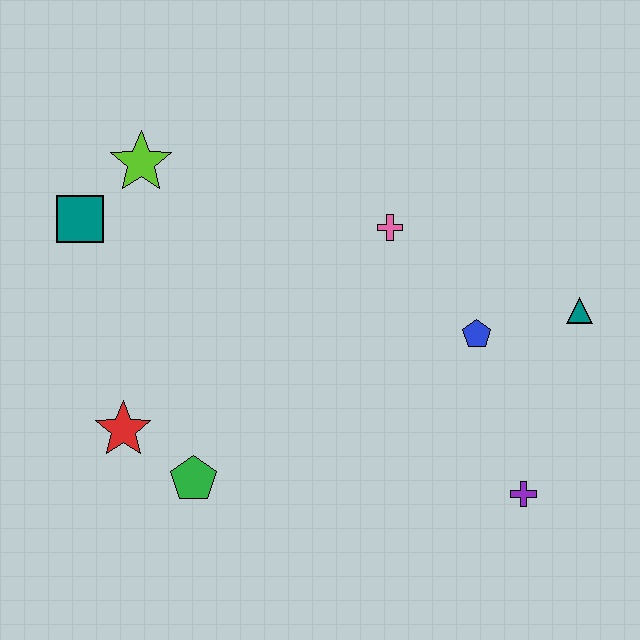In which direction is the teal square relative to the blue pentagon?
The teal square is to the left of the blue pentagon.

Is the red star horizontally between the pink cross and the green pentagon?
No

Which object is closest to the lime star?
The teal square is closest to the lime star.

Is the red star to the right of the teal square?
Yes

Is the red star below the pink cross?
Yes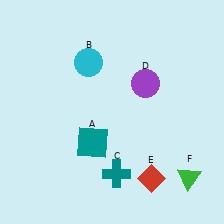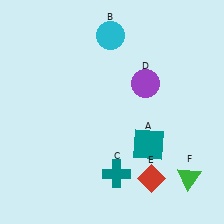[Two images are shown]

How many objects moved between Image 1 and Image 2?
2 objects moved between the two images.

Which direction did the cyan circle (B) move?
The cyan circle (B) moved up.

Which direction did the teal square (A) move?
The teal square (A) moved right.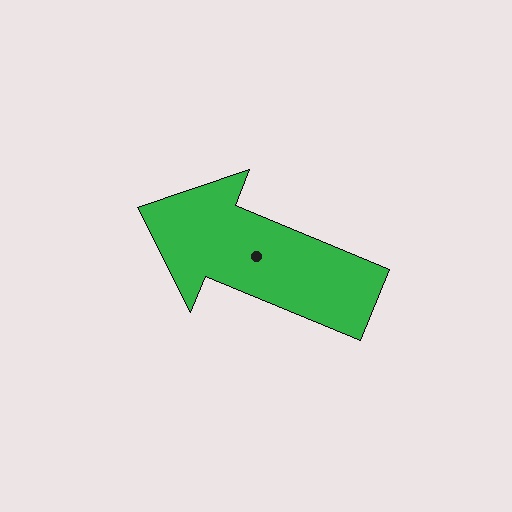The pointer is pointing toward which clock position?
Roughly 10 o'clock.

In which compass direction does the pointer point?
West.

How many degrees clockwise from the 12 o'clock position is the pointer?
Approximately 292 degrees.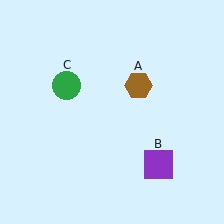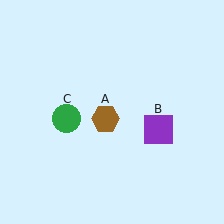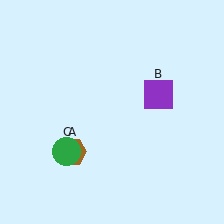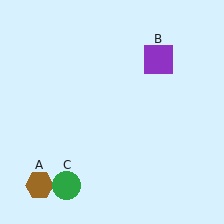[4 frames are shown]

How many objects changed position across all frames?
3 objects changed position: brown hexagon (object A), purple square (object B), green circle (object C).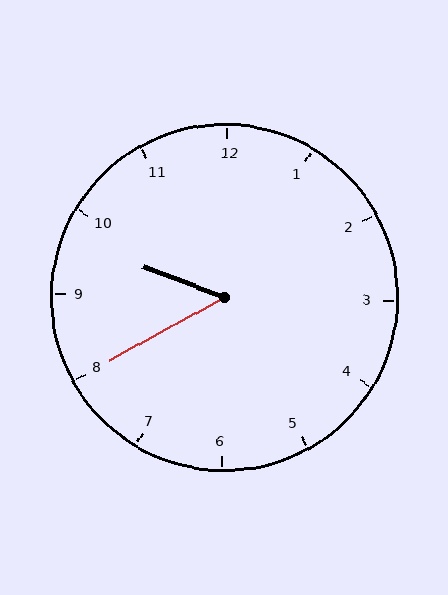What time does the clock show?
9:40.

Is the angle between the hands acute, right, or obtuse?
It is acute.